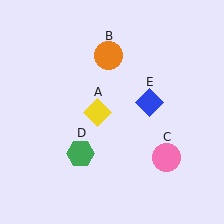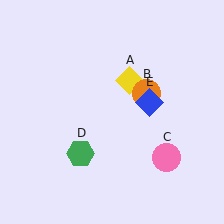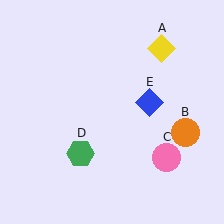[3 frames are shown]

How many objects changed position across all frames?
2 objects changed position: yellow diamond (object A), orange circle (object B).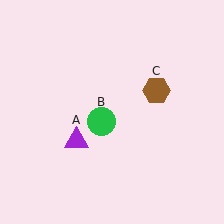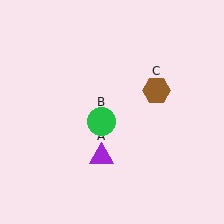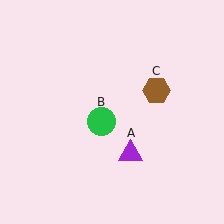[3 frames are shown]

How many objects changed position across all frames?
1 object changed position: purple triangle (object A).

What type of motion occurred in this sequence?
The purple triangle (object A) rotated counterclockwise around the center of the scene.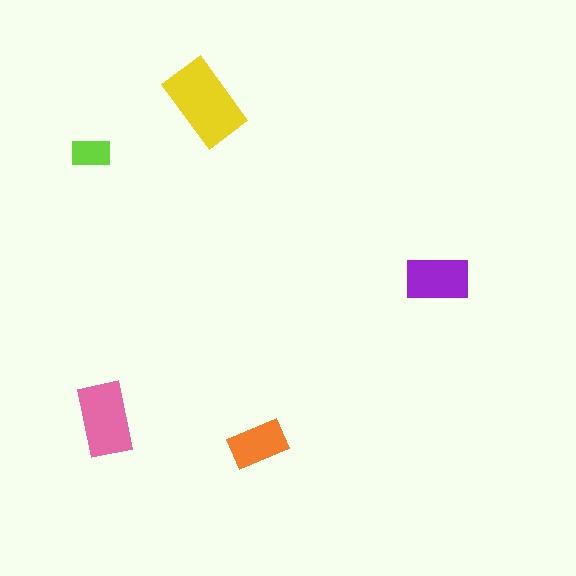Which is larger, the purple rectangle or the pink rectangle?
The pink one.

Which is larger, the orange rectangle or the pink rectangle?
The pink one.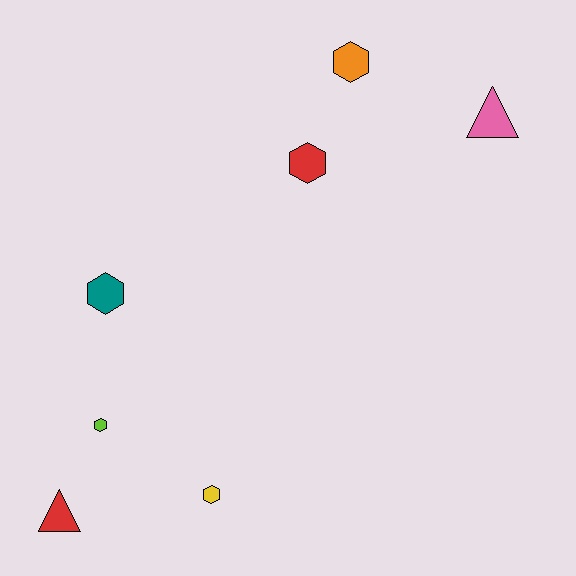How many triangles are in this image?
There are 2 triangles.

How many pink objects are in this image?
There is 1 pink object.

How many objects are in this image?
There are 7 objects.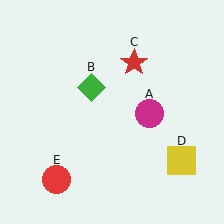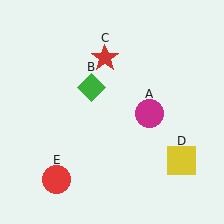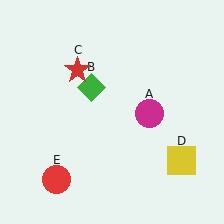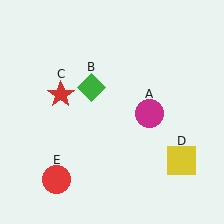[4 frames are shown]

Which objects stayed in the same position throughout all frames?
Magenta circle (object A) and green diamond (object B) and yellow square (object D) and red circle (object E) remained stationary.